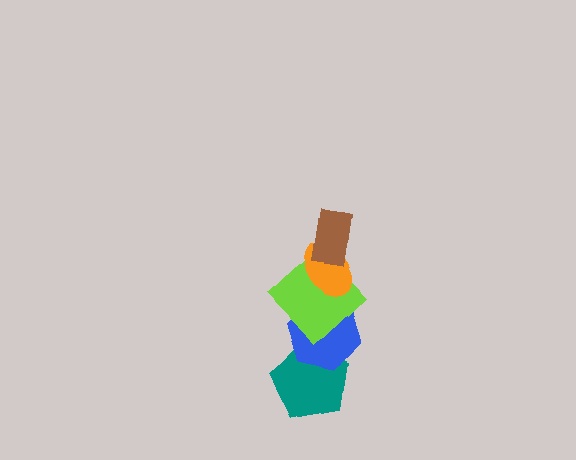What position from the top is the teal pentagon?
The teal pentagon is 5th from the top.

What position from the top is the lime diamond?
The lime diamond is 3rd from the top.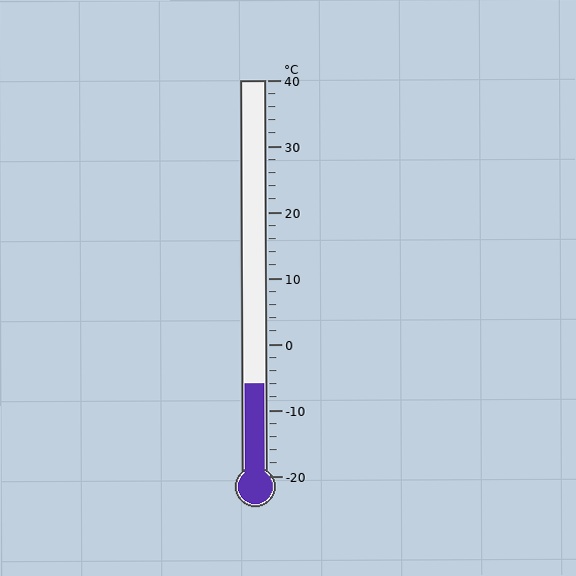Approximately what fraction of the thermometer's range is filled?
The thermometer is filled to approximately 25% of its range.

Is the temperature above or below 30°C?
The temperature is below 30°C.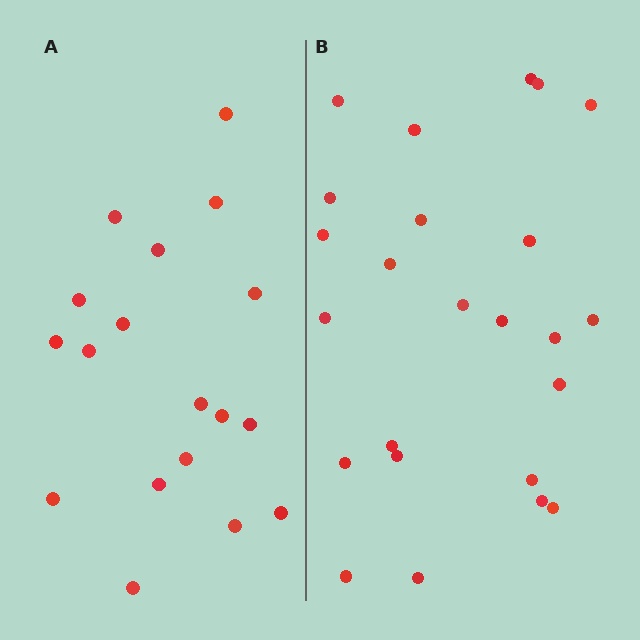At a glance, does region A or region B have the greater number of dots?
Region B (the right region) has more dots.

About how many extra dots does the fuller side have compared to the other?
Region B has about 6 more dots than region A.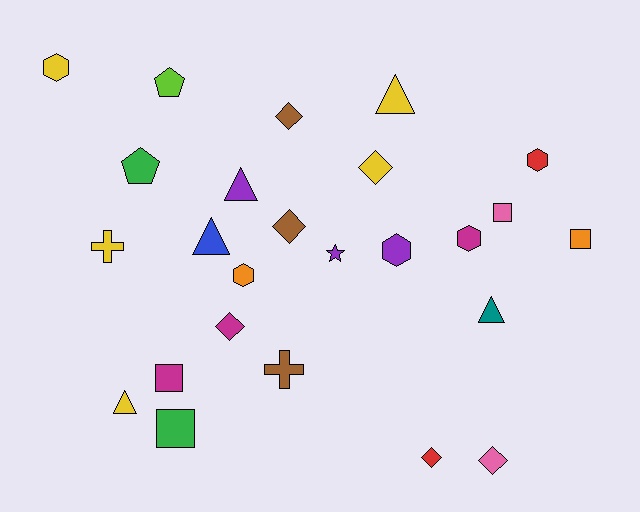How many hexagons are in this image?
There are 5 hexagons.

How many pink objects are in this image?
There are 2 pink objects.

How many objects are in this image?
There are 25 objects.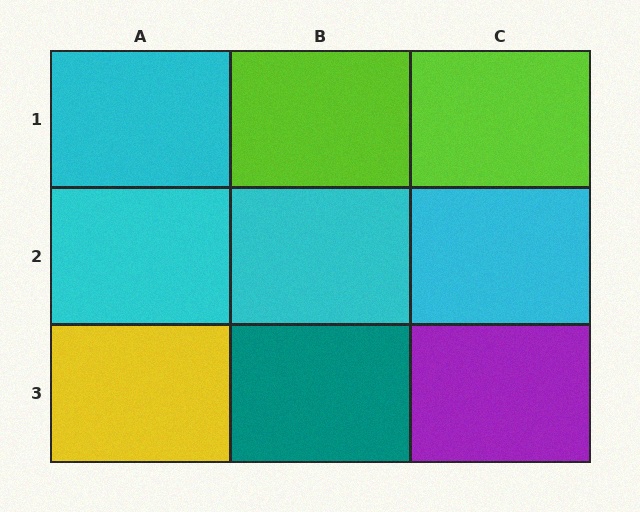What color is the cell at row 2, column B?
Cyan.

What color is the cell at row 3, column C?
Purple.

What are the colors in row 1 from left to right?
Cyan, lime, lime.